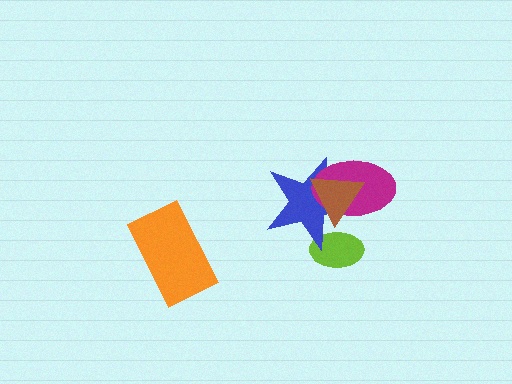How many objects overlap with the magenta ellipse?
2 objects overlap with the magenta ellipse.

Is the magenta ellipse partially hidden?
Yes, it is partially covered by another shape.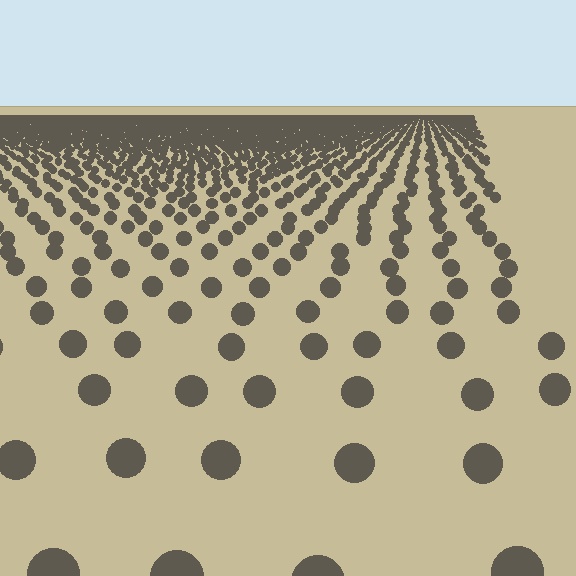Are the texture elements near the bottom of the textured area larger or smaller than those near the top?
Larger. Near the bottom, elements are closer to the viewer and appear at a bigger on-screen size.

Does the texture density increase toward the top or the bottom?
Density increases toward the top.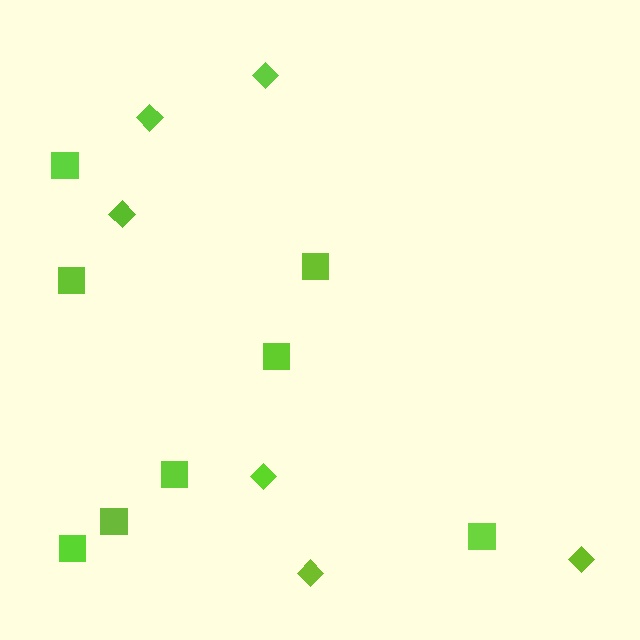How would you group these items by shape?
There are 2 groups: one group of diamonds (6) and one group of squares (8).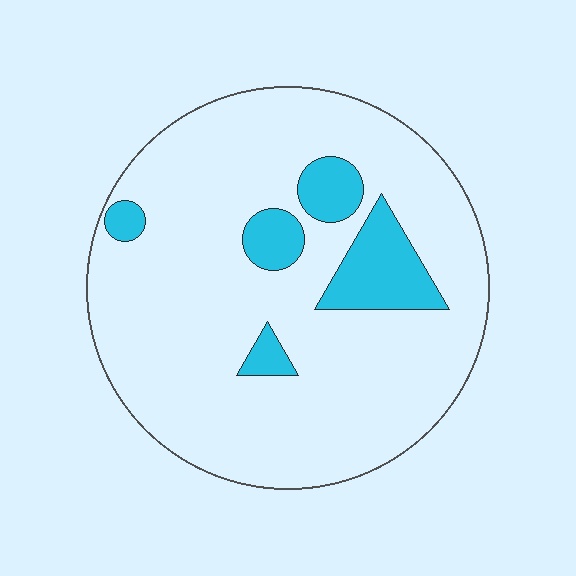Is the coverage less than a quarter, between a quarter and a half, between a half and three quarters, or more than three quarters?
Less than a quarter.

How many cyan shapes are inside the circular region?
5.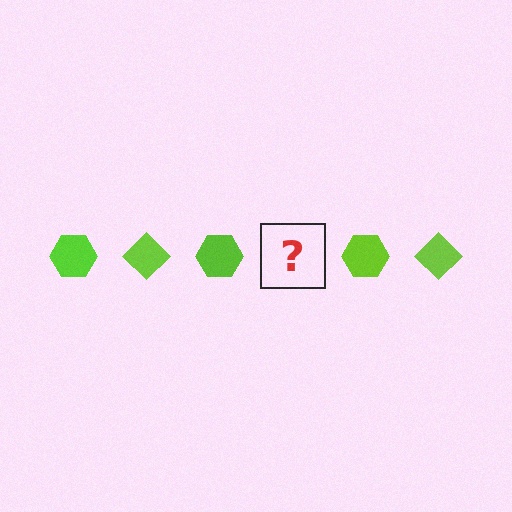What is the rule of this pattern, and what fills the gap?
The rule is that the pattern cycles through hexagon, diamond shapes in lime. The gap should be filled with a lime diamond.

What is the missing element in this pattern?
The missing element is a lime diamond.